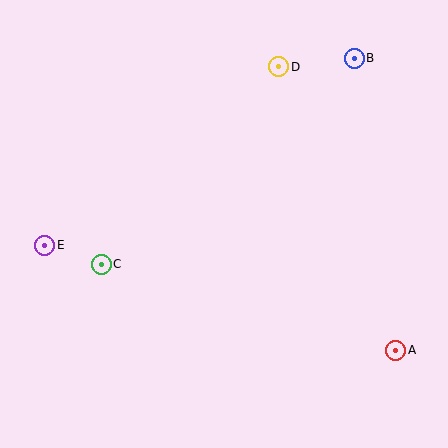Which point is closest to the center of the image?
Point C at (101, 264) is closest to the center.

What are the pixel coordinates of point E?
Point E is at (45, 245).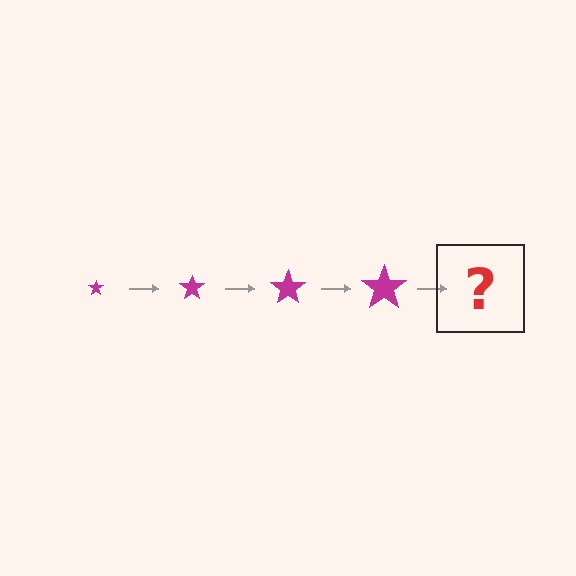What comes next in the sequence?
The next element should be a magenta star, larger than the previous one.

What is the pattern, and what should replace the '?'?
The pattern is that the star gets progressively larger each step. The '?' should be a magenta star, larger than the previous one.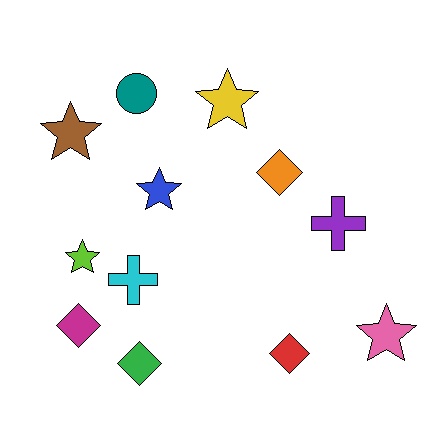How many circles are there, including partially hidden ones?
There is 1 circle.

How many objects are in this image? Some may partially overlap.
There are 12 objects.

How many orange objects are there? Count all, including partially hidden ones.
There is 1 orange object.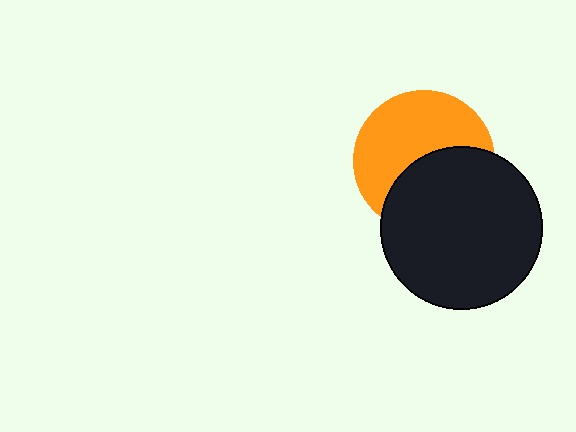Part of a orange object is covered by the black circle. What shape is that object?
It is a circle.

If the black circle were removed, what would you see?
You would see the complete orange circle.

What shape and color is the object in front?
The object in front is a black circle.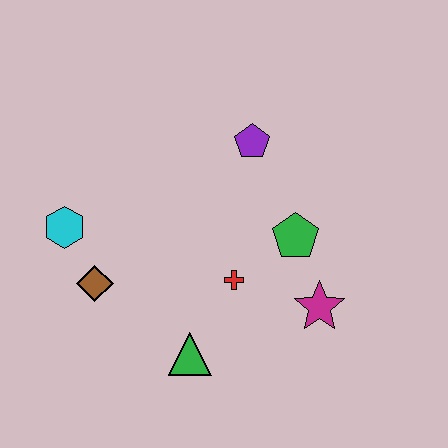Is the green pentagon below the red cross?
No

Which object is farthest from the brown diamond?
The magenta star is farthest from the brown diamond.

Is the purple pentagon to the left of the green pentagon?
Yes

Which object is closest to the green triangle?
The red cross is closest to the green triangle.